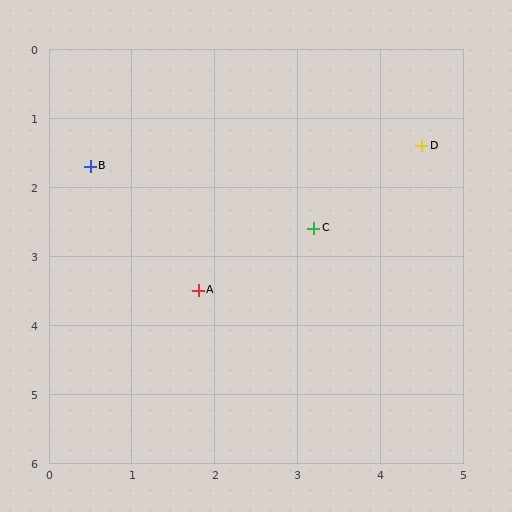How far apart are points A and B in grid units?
Points A and B are about 2.2 grid units apart.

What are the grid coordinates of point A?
Point A is at approximately (1.8, 3.5).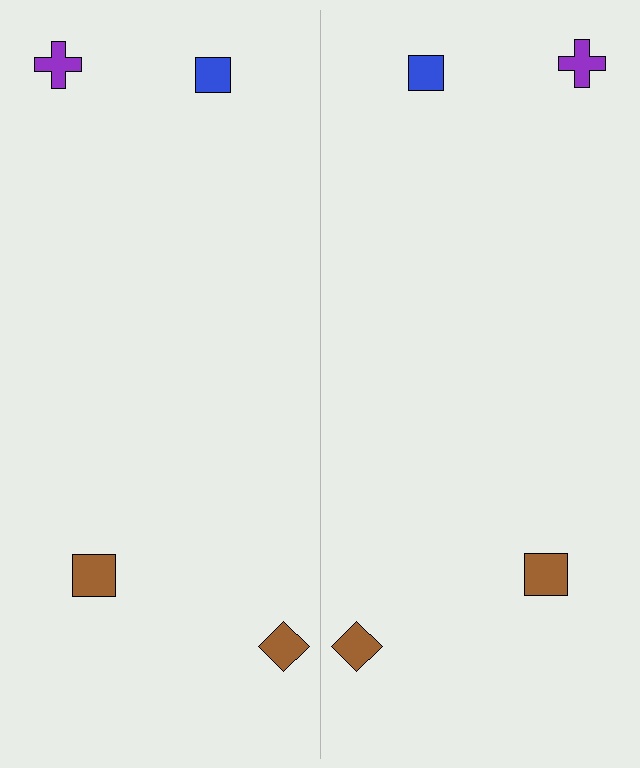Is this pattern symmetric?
Yes, this pattern has bilateral (reflection) symmetry.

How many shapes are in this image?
There are 8 shapes in this image.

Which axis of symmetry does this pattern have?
The pattern has a vertical axis of symmetry running through the center of the image.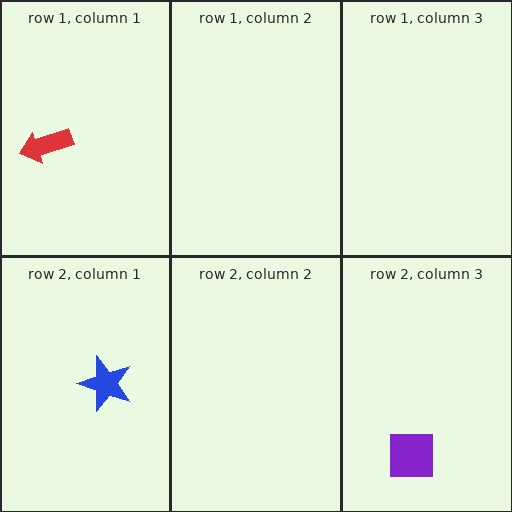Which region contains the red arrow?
The row 1, column 1 region.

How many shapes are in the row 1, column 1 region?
1.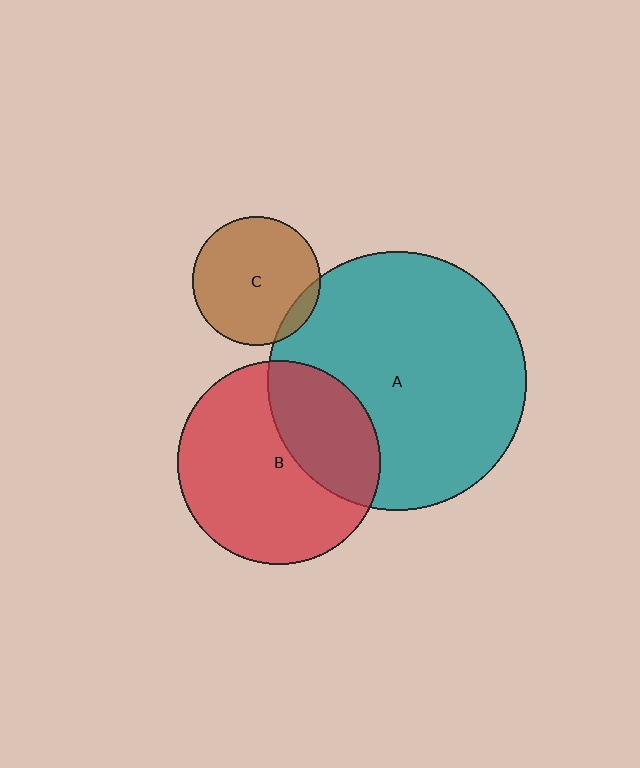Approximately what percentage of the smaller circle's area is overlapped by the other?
Approximately 35%.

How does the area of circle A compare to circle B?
Approximately 1.6 times.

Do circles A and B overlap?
Yes.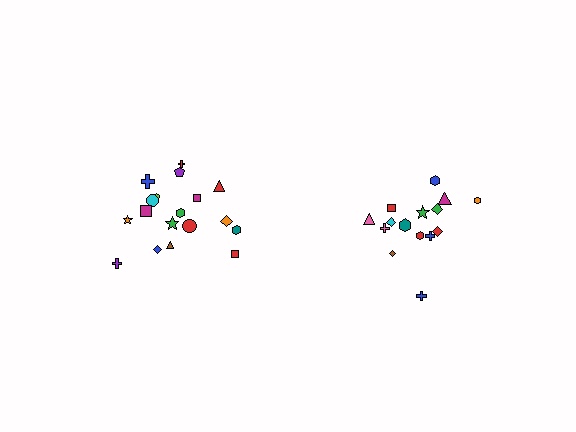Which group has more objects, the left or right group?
The left group.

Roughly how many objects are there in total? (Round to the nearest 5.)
Roughly 35 objects in total.